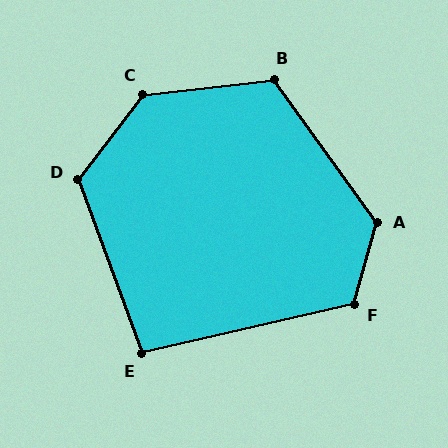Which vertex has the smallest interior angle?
E, at approximately 97 degrees.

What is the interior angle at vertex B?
Approximately 119 degrees (obtuse).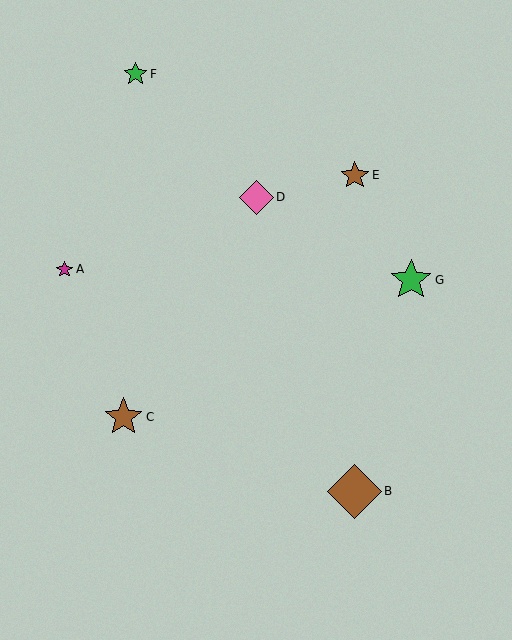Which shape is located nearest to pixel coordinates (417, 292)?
The green star (labeled G) at (411, 280) is nearest to that location.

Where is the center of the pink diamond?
The center of the pink diamond is at (256, 197).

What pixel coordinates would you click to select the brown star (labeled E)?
Click at (355, 175) to select the brown star E.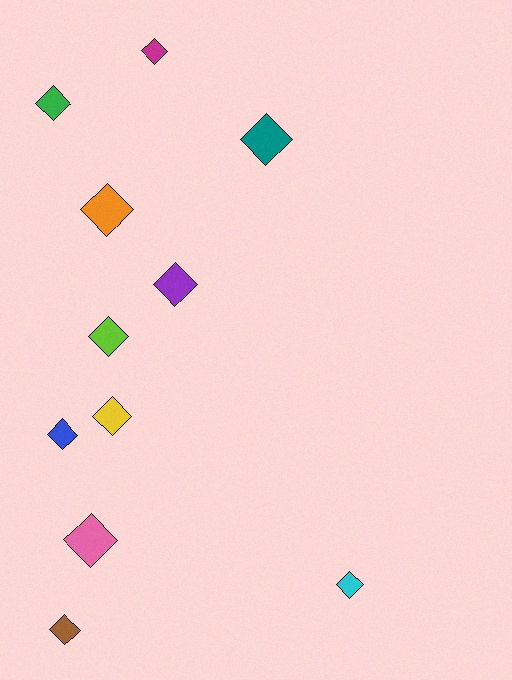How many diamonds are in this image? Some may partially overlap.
There are 11 diamonds.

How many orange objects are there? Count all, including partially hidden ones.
There is 1 orange object.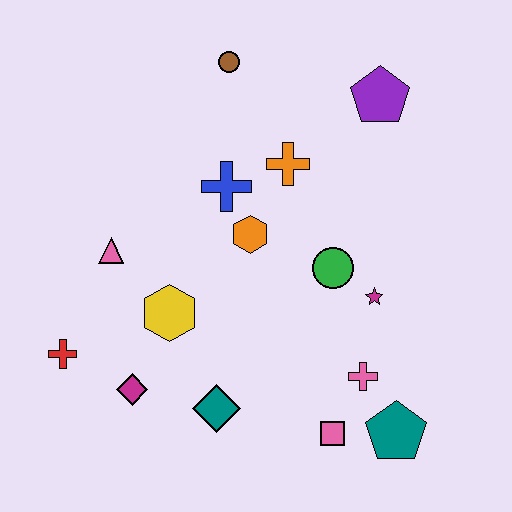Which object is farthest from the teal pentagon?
The brown circle is farthest from the teal pentagon.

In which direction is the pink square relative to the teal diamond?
The pink square is to the right of the teal diamond.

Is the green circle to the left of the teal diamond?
No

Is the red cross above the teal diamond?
Yes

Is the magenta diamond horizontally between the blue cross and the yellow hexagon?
No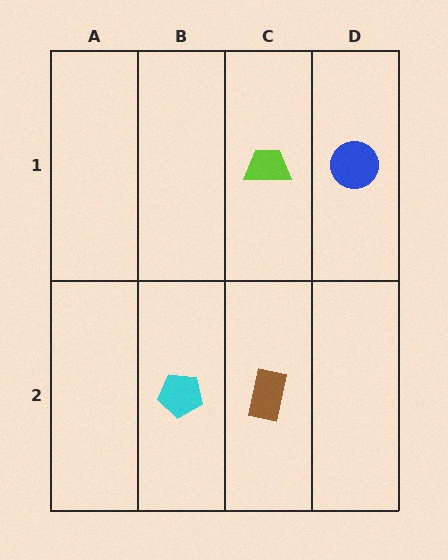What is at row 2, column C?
A brown rectangle.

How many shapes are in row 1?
2 shapes.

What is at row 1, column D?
A blue circle.